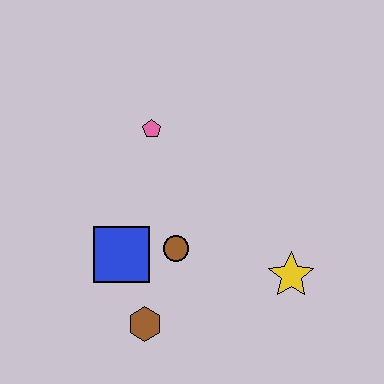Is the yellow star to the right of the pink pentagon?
Yes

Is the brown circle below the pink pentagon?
Yes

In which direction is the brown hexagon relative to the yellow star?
The brown hexagon is to the left of the yellow star.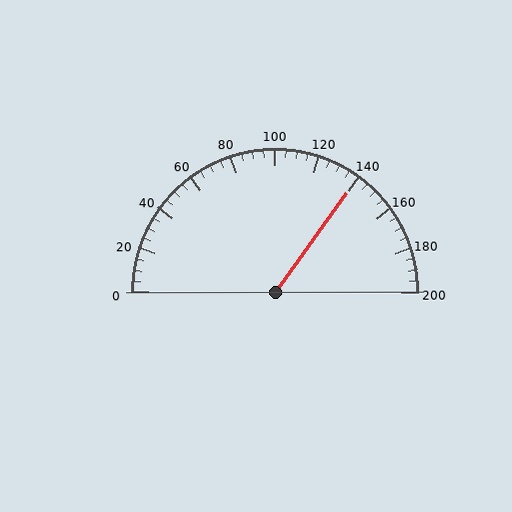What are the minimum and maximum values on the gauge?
The gauge ranges from 0 to 200.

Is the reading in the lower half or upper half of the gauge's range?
The reading is in the upper half of the range (0 to 200).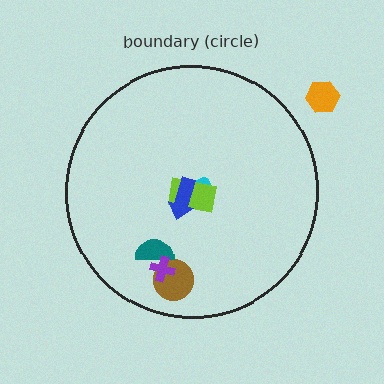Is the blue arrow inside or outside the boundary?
Inside.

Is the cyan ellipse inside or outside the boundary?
Inside.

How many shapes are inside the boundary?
6 inside, 1 outside.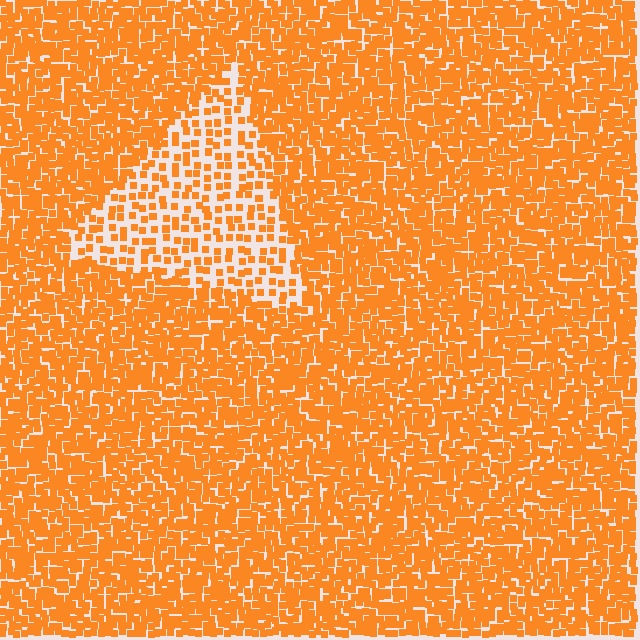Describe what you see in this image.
The image contains small orange elements arranged at two different densities. A triangle-shaped region is visible where the elements are less densely packed than the surrounding area.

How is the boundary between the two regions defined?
The boundary is defined by a change in element density (approximately 2.3x ratio). All elements are the same color, size, and shape.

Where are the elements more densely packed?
The elements are more densely packed outside the triangle boundary.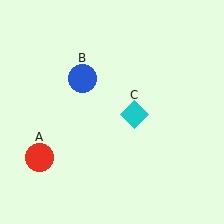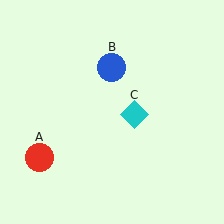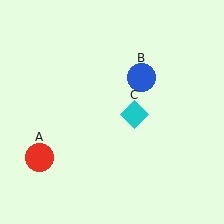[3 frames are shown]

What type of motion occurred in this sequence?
The blue circle (object B) rotated clockwise around the center of the scene.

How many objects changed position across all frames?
1 object changed position: blue circle (object B).